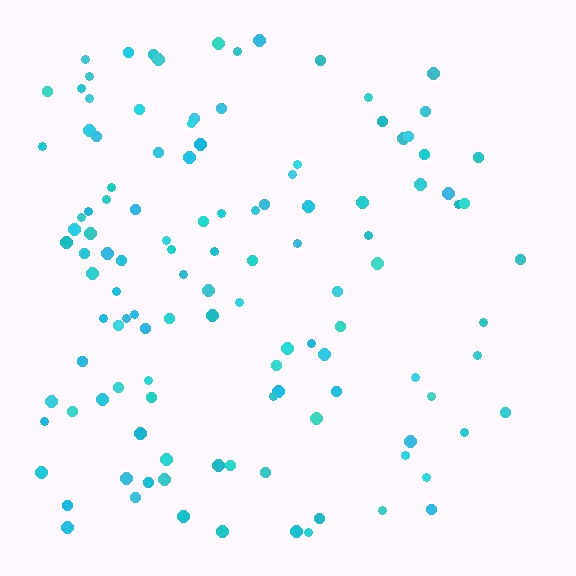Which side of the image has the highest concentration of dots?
The left.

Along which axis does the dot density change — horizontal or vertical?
Horizontal.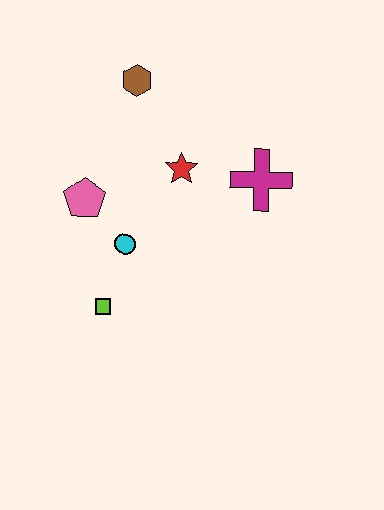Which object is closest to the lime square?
The cyan circle is closest to the lime square.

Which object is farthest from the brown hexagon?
The lime square is farthest from the brown hexagon.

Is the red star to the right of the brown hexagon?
Yes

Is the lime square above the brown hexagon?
No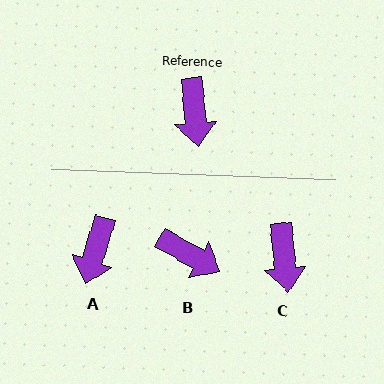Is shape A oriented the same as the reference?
No, it is off by about 23 degrees.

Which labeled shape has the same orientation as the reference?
C.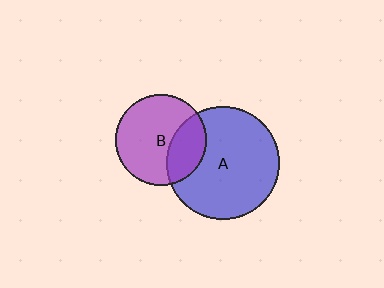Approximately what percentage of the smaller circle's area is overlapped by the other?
Approximately 30%.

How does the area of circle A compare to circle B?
Approximately 1.5 times.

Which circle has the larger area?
Circle A (blue).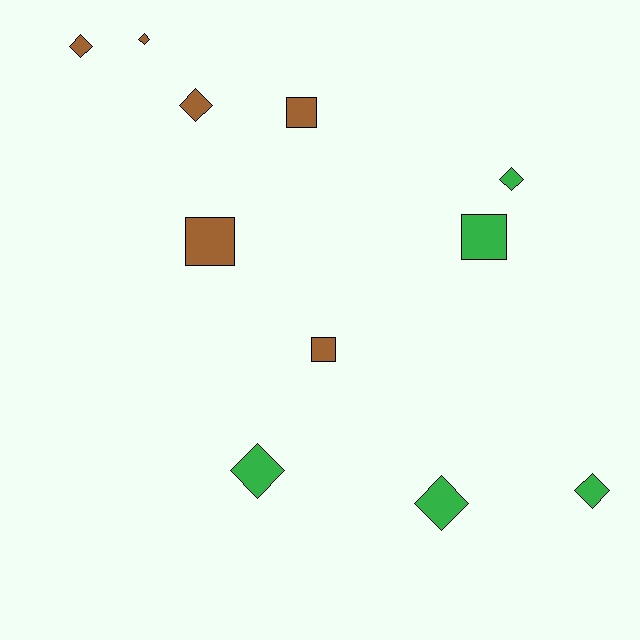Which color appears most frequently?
Brown, with 6 objects.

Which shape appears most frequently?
Diamond, with 7 objects.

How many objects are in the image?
There are 11 objects.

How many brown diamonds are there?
There are 3 brown diamonds.